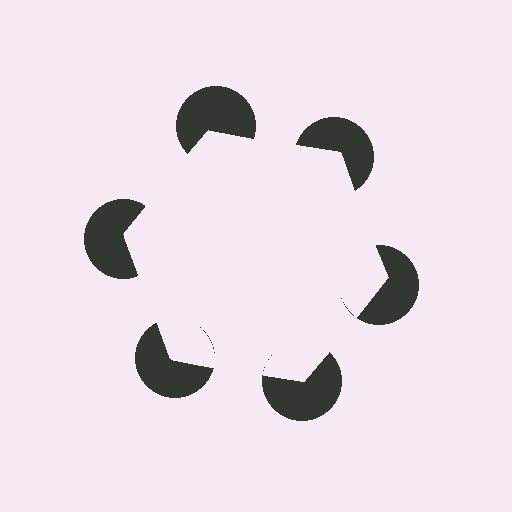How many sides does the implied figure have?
6 sides.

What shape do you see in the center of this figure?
An illusory hexagon — its edges are inferred from the aligned wedge cuts in the pac-man discs, not physically drawn.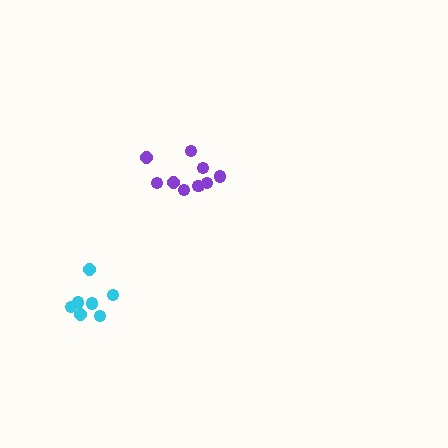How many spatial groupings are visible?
There are 2 spatial groupings.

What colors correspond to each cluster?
The clusters are colored: cyan, purple.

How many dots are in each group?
Group 1: 7 dots, Group 2: 9 dots (16 total).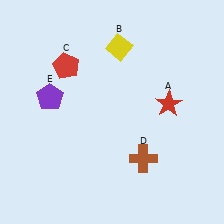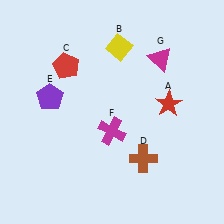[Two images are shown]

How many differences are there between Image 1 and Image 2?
There are 2 differences between the two images.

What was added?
A magenta cross (F), a magenta triangle (G) were added in Image 2.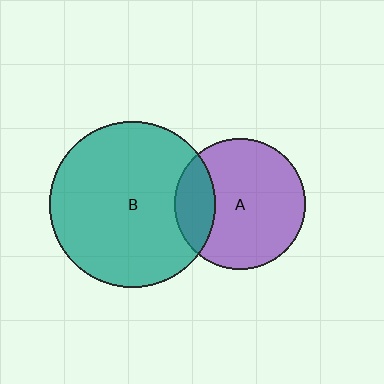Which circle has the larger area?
Circle B (teal).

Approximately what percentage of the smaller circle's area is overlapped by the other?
Approximately 20%.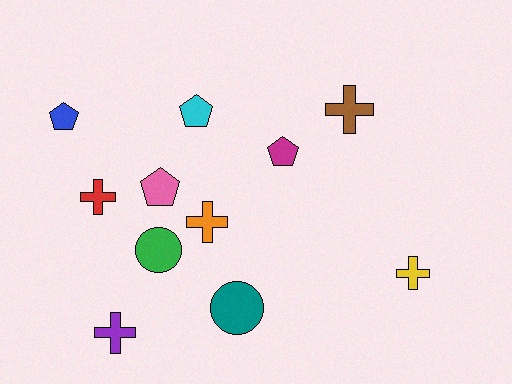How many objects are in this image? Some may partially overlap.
There are 11 objects.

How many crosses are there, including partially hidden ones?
There are 5 crosses.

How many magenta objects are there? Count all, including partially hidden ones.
There is 1 magenta object.